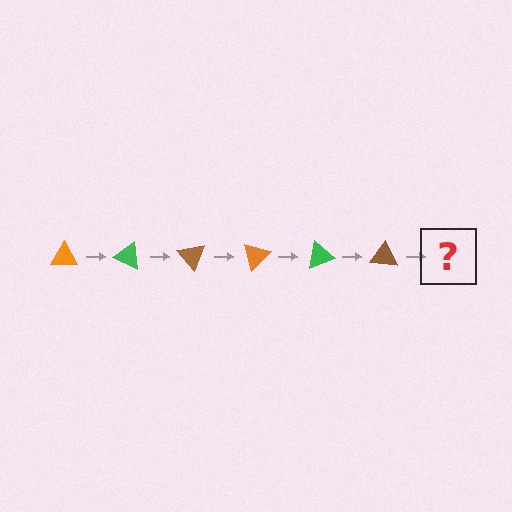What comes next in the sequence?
The next element should be an orange triangle, rotated 150 degrees from the start.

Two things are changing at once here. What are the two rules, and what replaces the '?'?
The two rules are that it rotates 25 degrees each step and the color cycles through orange, green, and brown. The '?' should be an orange triangle, rotated 150 degrees from the start.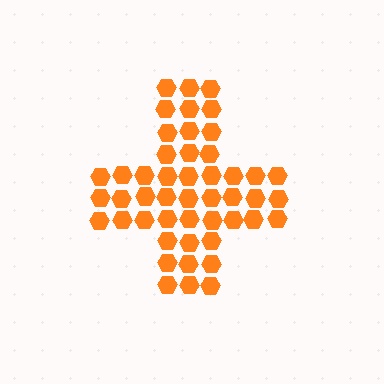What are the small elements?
The small elements are hexagons.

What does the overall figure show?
The overall figure shows a cross.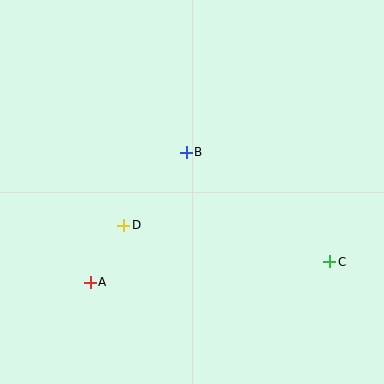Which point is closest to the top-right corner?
Point B is closest to the top-right corner.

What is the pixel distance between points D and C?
The distance between D and C is 209 pixels.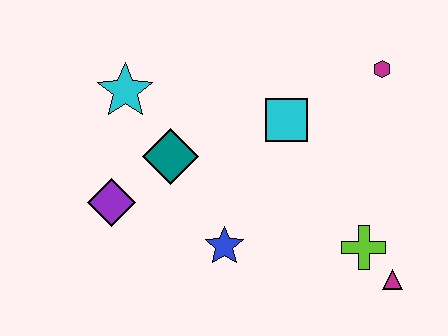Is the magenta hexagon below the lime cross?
No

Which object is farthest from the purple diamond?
The magenta hexagon is farthest from the purple diamond.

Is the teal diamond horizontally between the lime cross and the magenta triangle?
No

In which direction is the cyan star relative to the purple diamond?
The cyan star is above the purple diamond.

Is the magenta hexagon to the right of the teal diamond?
Yes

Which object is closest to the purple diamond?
The teal diamond is closest to the purple diamond.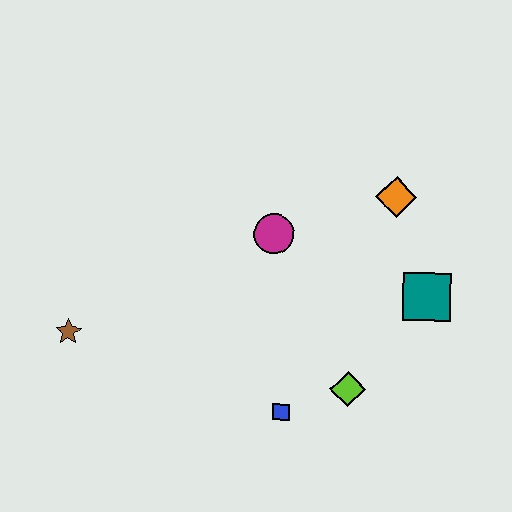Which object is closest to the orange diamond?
The teal square is closest to the orange diamond.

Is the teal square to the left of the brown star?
No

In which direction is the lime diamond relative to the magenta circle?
The lime diamond is below the magenta circle.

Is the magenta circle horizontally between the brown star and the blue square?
Yes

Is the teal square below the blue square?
No